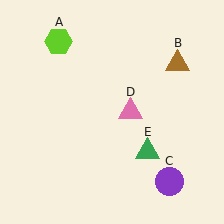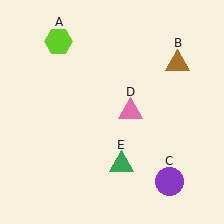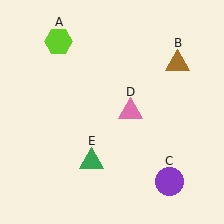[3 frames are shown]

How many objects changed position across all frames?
1 object changed position: green triangle (object E).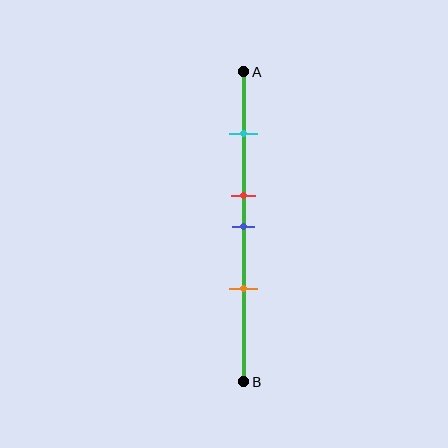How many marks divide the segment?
There are 4 marks dividing the segment.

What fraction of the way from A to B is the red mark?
The red mark is approximately 40% (0.4) of the way from A to B.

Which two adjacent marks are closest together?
The red and blue marks are the closest adjacent pair.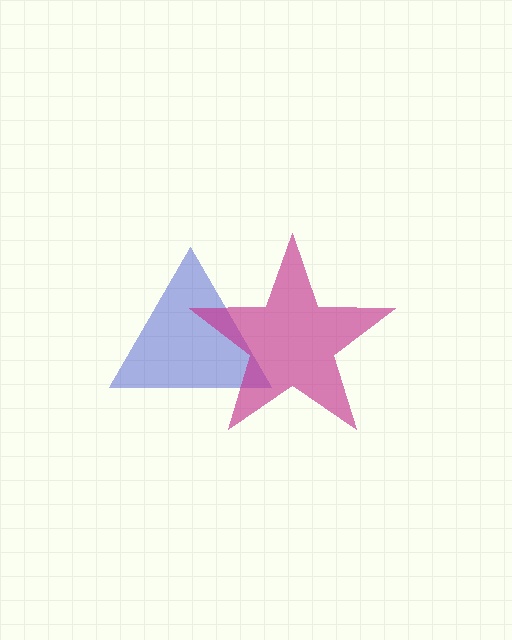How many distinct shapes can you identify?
There are 2 distinct shapes: a blue triangle, a magenta star.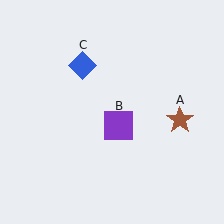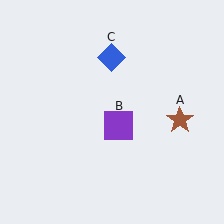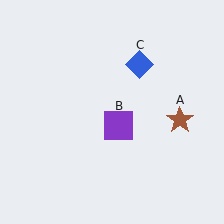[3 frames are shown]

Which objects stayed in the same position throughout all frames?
Brown star (object A) and purple square (object B) remained stationary.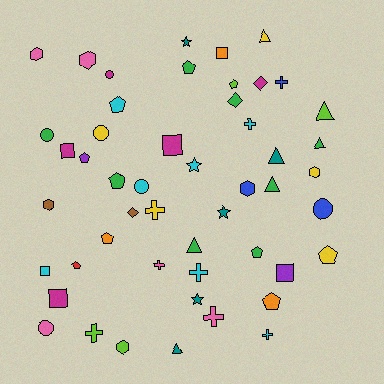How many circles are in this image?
There are 6 circles.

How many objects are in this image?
There are 50 objects.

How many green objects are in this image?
There are 8 green objects.